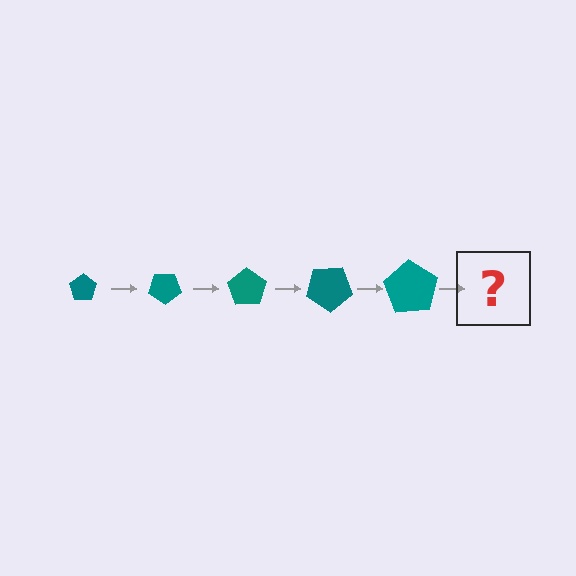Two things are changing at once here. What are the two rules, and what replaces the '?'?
The two rules are that the pentagon grows larger each step and it rotates 35 degrees each step. The '?' should be a pentagon, larger than the previous one and rotated 175 degrees from the start.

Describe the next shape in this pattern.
It should be a pentagon, larger than the previous one and rotated 175 degrees from the start.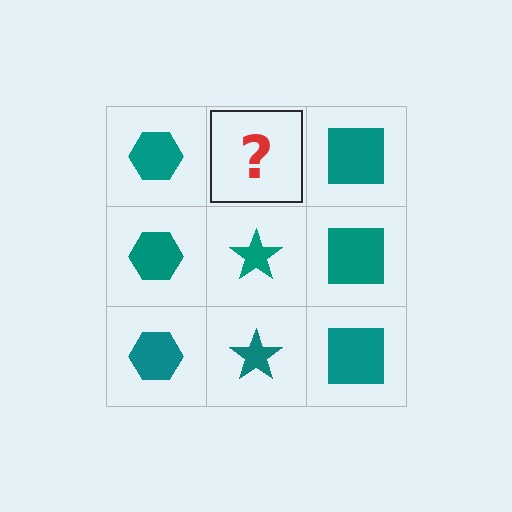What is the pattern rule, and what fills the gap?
The rule is that each column has a consistent shape. The gap should be filled with a teal star.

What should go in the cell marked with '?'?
The missing cell should contain a teal star.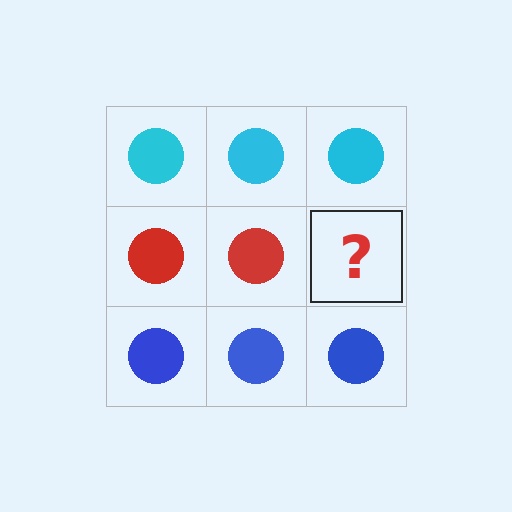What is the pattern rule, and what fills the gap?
The rule is that each row has a consistent color. The gap should be filled with a red circle.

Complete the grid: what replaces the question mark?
The question mark should be replaced with a red circle.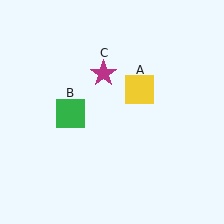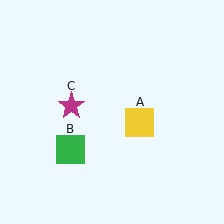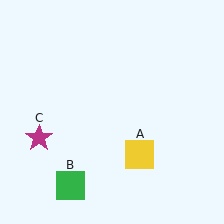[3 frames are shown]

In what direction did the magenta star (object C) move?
The magenta star (object C) moved down and to the left.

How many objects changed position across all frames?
3 objects changed position: yellow square (object A), green square (object B), magenta star (object C).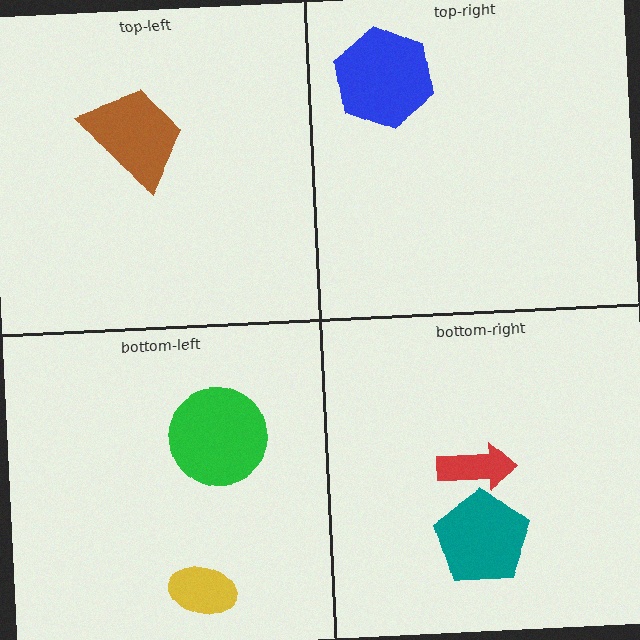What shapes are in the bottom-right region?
The red arrow, the teal pentagon.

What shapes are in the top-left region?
The brown trapezoid.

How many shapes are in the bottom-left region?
2.